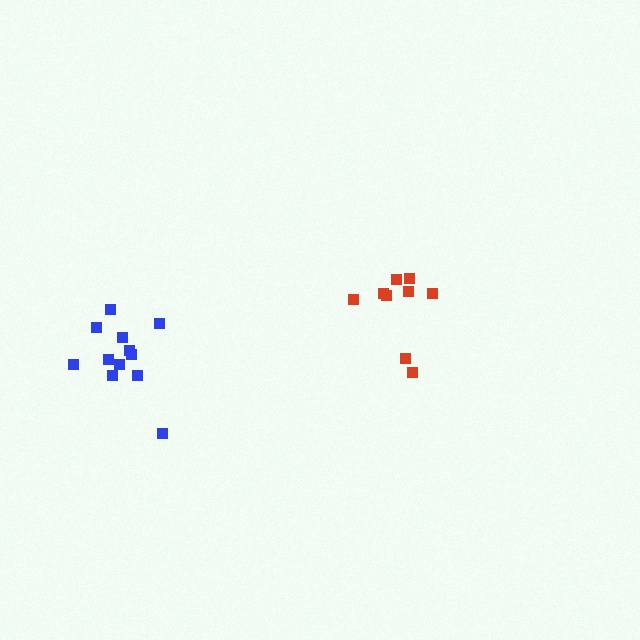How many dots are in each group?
Group 1: 9 dots, Group 2: 12 dots (21 total).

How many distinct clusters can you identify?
There are 2 distinct clusters.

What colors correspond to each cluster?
The clusters are colored: red, blue.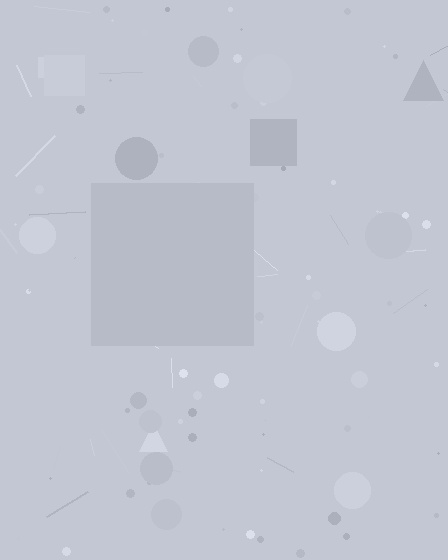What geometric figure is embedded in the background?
A square is embedded in the background.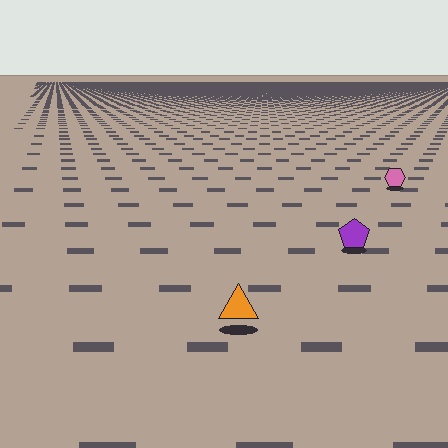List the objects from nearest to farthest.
From nearest to farthest: the orange triangle, the purple pentagon, the pink hexagon.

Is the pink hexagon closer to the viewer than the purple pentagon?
No. The purple pentagon is closer — you can tell from the texture gradient: the ground texture is coarser near it.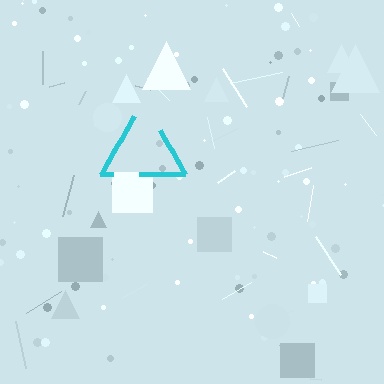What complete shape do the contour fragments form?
The contour fragments form a triangle.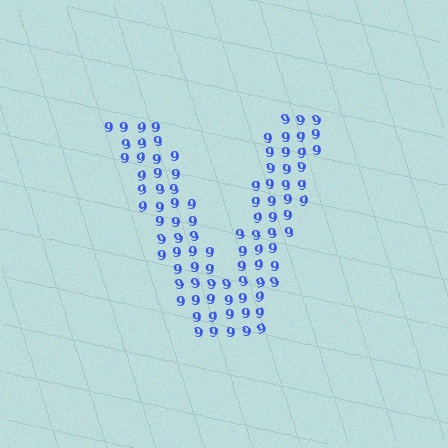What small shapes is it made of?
It is made of small digit 9's.